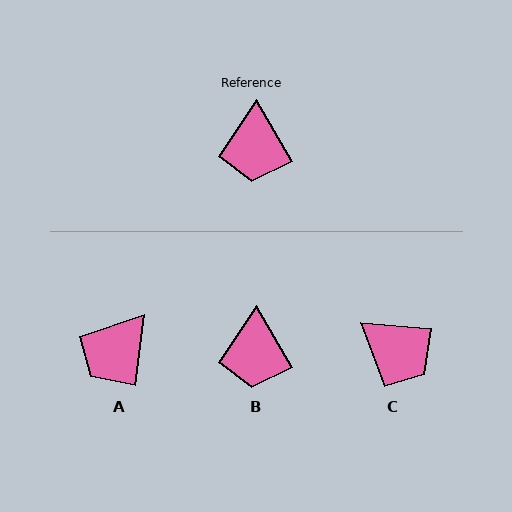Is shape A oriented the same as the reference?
No, it is off by about 37 degrees.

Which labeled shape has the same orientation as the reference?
B.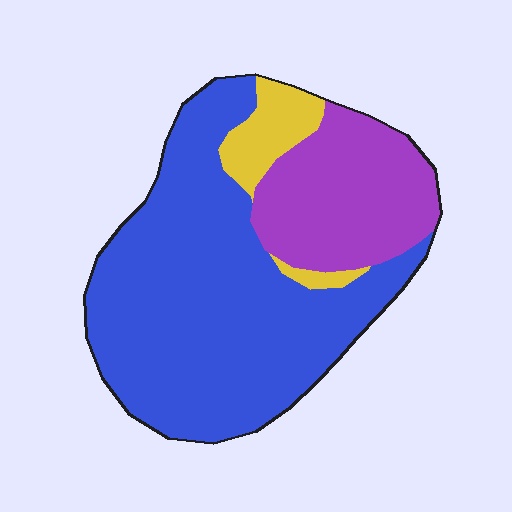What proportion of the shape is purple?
Purple takes up about one quarter (1/4) of the shape.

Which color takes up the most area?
Blue, at roughly 65%.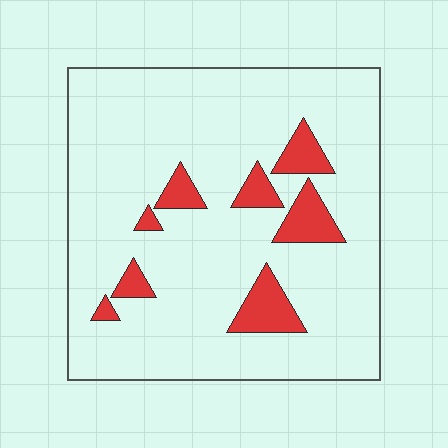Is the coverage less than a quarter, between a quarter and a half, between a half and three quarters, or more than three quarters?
Less than a quarter.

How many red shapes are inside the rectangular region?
8.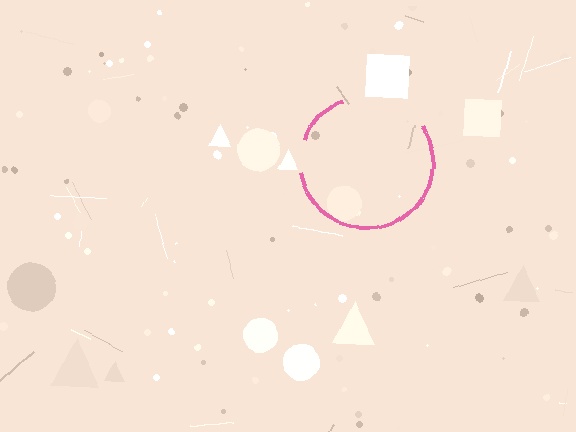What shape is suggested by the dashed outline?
The dashed outline suggests a circle.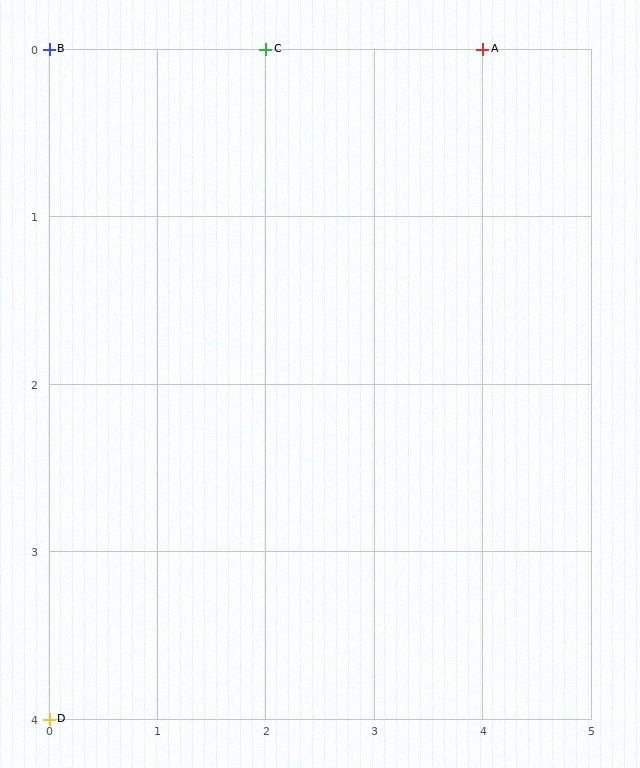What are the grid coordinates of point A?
Point A is at grid coordinates (4, 0).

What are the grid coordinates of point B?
Point B is at grid coordinates (0, 0).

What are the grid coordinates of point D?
Point D is at grid coordinates (0, 4).